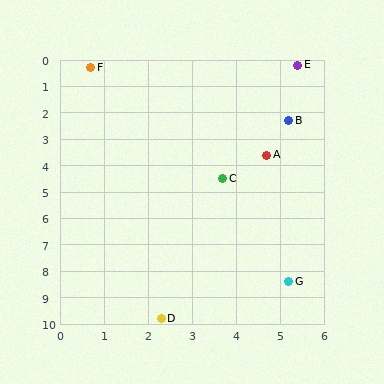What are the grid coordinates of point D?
Point D is at approximately (2.3, 9.8).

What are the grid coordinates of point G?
Point G is at approximately (5.2, 8.4).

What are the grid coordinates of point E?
Point E is at approximately (5.4, 0.2).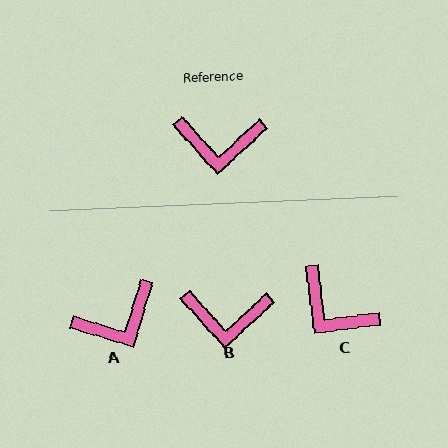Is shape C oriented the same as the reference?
No, it is off by about 35 degrees.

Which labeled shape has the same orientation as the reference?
B.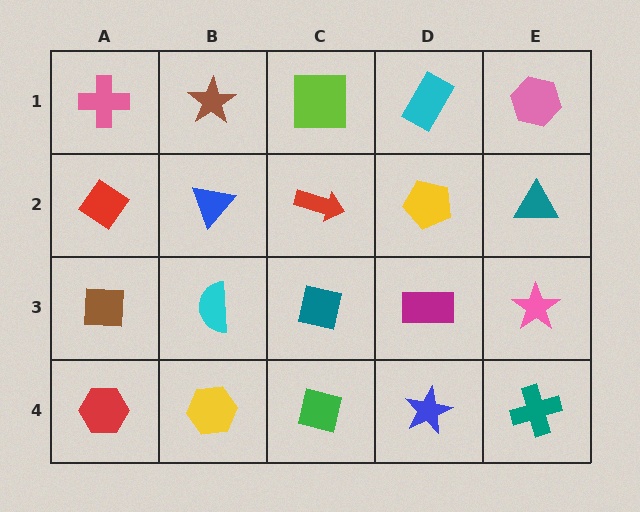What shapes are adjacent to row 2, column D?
A cyan rectangle (row 1, column D), a magenta rectangle (row 3, column D), a red arrow (row 2, column C), a teal triangle (row 2, column E).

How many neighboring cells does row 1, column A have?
2.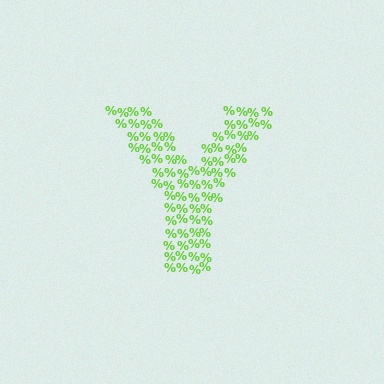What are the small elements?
The small elements are percent signs.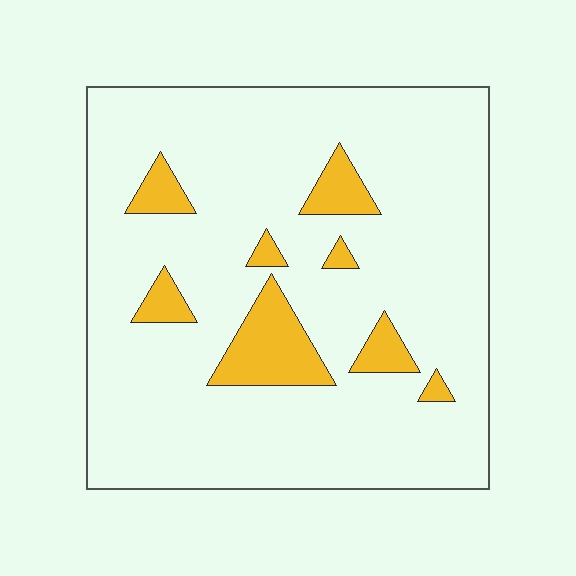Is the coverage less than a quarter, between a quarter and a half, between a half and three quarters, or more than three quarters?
Less than a quarter.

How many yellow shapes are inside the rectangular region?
8.